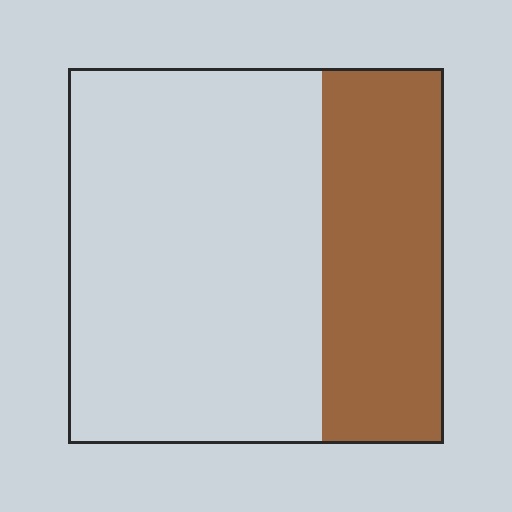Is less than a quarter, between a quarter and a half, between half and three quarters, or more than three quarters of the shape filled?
Between a quarter and a half.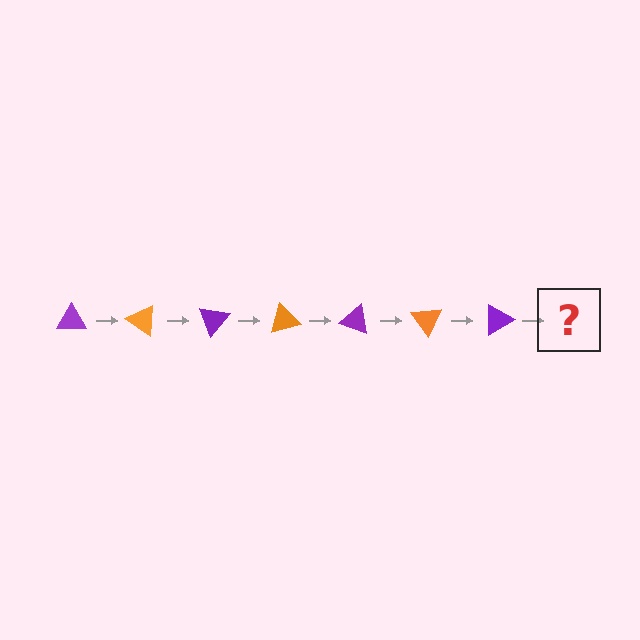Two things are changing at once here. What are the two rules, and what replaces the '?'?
The two rules are that it rotates 35 degrees each step and the color cycles through purple and orange. The '?' should be an orange triangle, rotated 245 degrees from the start.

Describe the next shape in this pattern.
It should be an orange triangle, rotated 245 degrees from the start.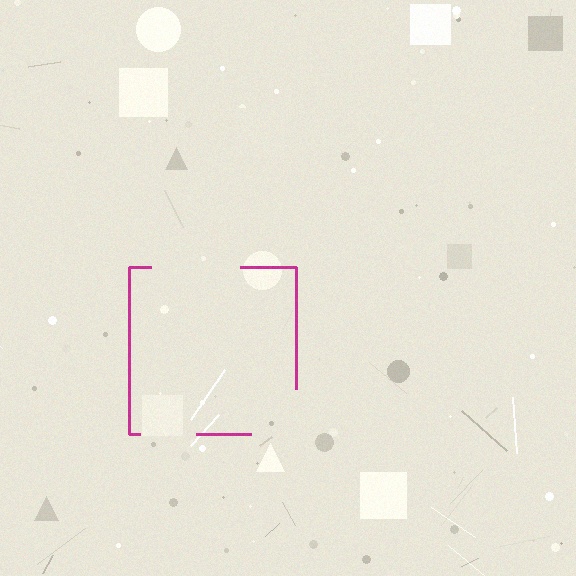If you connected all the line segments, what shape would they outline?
They would outline a square.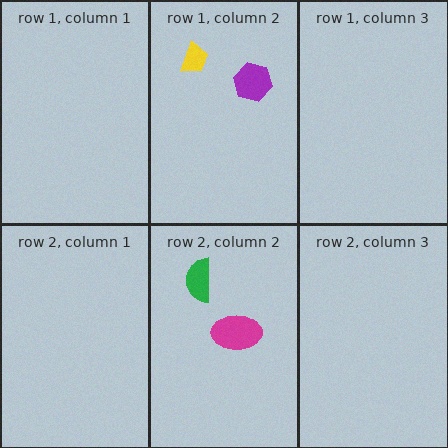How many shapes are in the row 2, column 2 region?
2.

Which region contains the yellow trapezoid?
The row 1, column 2 region.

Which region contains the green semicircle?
The row 2, column 2 region.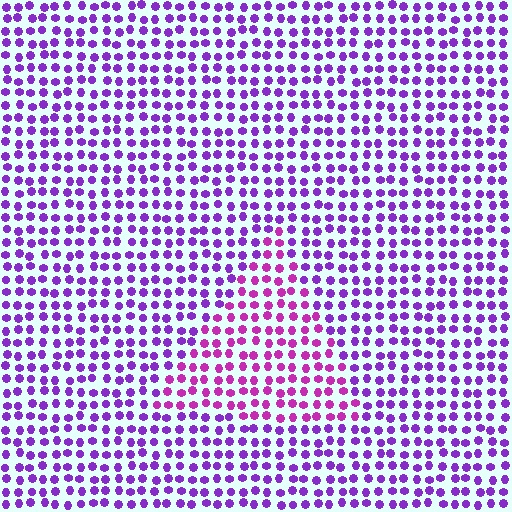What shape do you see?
I see a triangle.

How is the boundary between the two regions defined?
The boundary is defined purely by a slight shift in hue (about 32 degrees). Spacing, size, and orientation are identical on both sides.